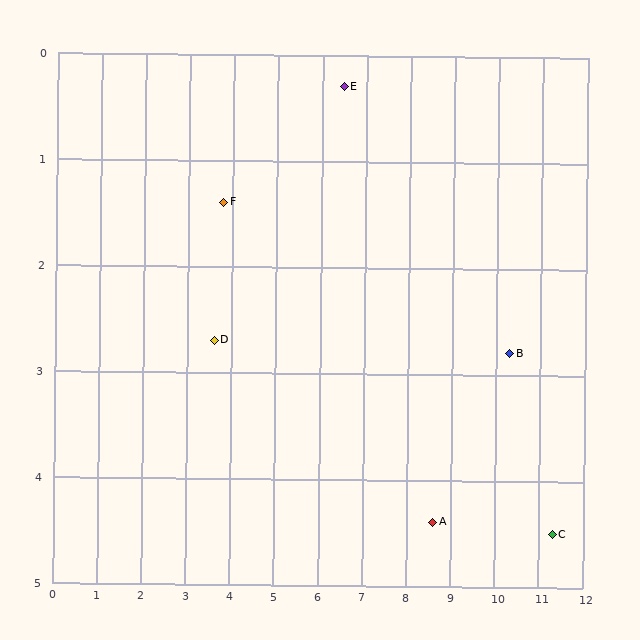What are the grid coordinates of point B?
Point B is at approximately (10.3, 2.8).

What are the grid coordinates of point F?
Point F is at approximately (3.8, 1.4).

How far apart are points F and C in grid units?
Points F and C are about 8.1 grid units apart.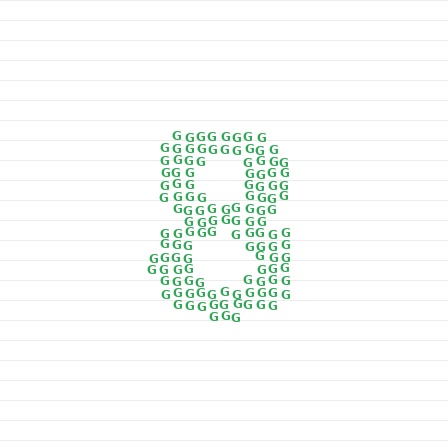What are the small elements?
The small elements are letter G's.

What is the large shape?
The large shape is the digit 8.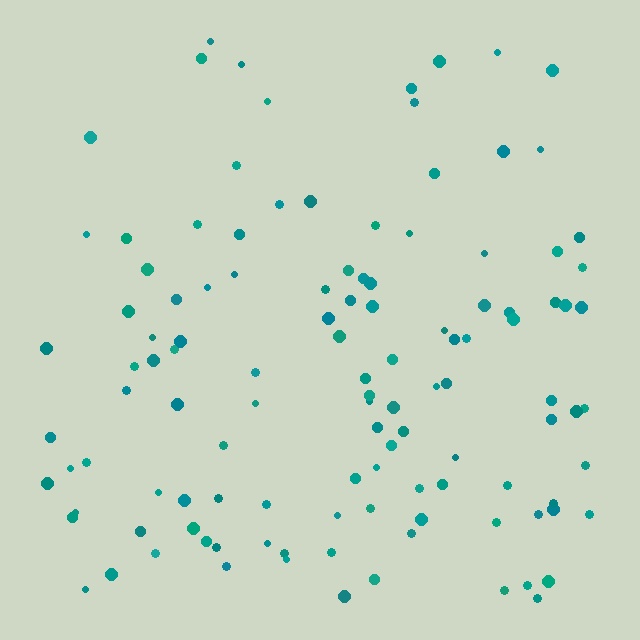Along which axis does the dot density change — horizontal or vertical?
Vertical.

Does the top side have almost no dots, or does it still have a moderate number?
Still a moderate number, just noticeably fewer than the bottom.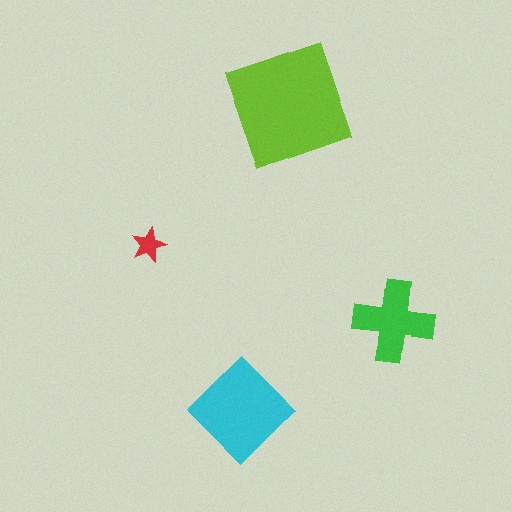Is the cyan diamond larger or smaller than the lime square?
Smaller.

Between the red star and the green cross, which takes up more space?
The green cross.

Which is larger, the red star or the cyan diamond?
The cyan diamond.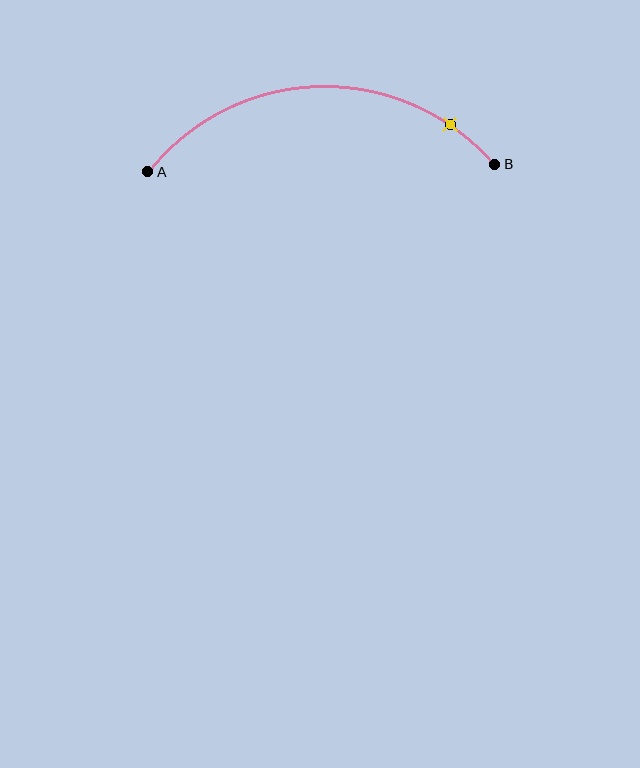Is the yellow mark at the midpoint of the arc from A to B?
No. The yellow mark lies on the arc but is closer to endpoint B. The arc midpoint would be at the point on the curve equidistant along the arc from both A and B.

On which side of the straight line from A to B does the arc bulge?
The arc bulges above the straight line connecting A and B.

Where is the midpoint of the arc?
The arc midpoint is the point on the curve farthest from the straight line joining A and B. It sits above that line.